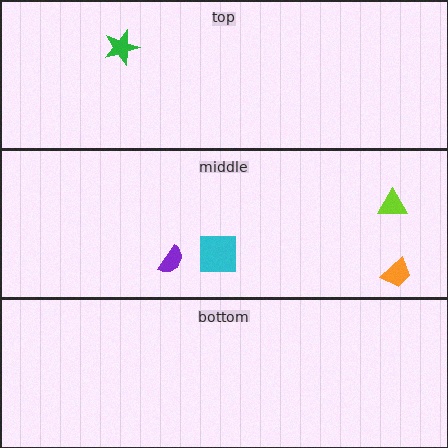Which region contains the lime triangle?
The middle region.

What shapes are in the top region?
The green star.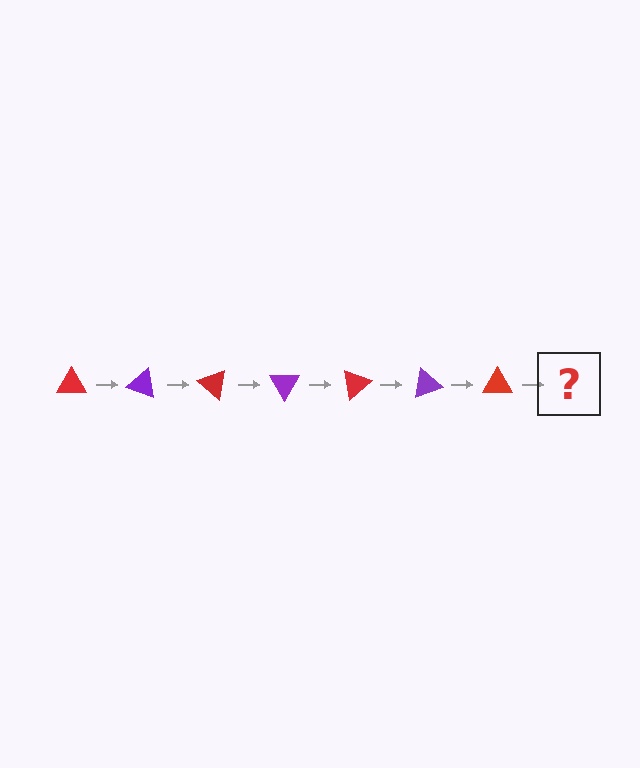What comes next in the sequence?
The next element should be a purple triangle, rotated 140 degrees from the start.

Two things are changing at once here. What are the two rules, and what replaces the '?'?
The two rules are that it rotates 20 degrees each step and the color cycles through red and purple. The '?' should be a purple triangle, rotated 140 degrees from the start.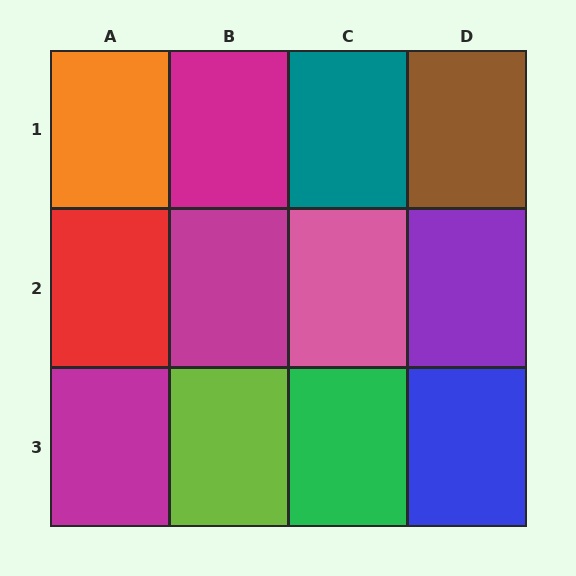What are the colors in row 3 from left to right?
Magenta, lime, green, blue.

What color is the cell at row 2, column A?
Red.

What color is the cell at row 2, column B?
Magenta.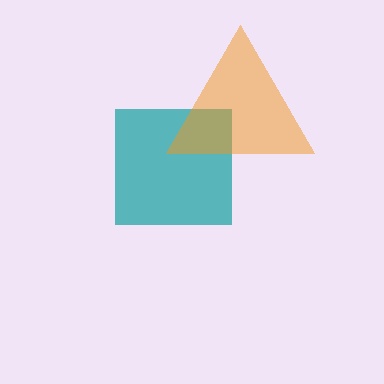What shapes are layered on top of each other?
The layered shapes are: a teal square, an orange triangle.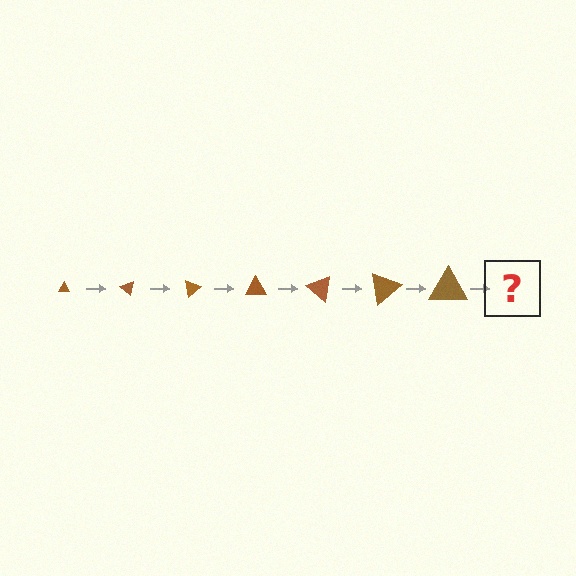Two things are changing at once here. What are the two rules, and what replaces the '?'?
The two rules are that the triangle grows larger each step and it rotates 40 degrees each step. The '?' should be a triangle, larger than the previous one and rotated 280 degrees from the start.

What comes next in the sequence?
The next element should be a triangle, larger than the previous one and rotated 280 degrees from the start.